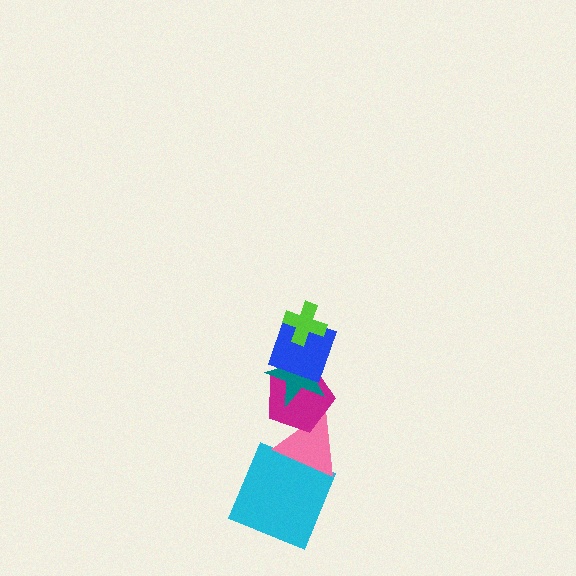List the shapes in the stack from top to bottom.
From top to bottom: the lime cross, the blue square, the teal star, the magenta pentagon, the pink triangle, the cyan square.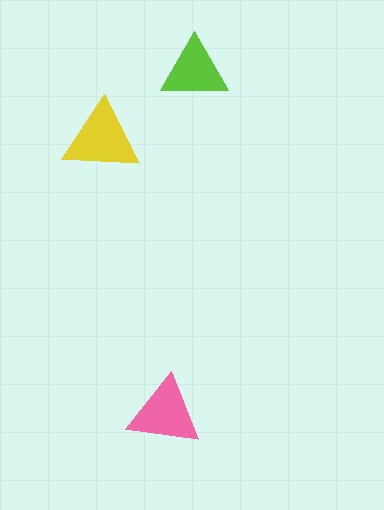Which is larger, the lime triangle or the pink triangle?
The pink one.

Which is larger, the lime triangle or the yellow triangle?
The yellow one.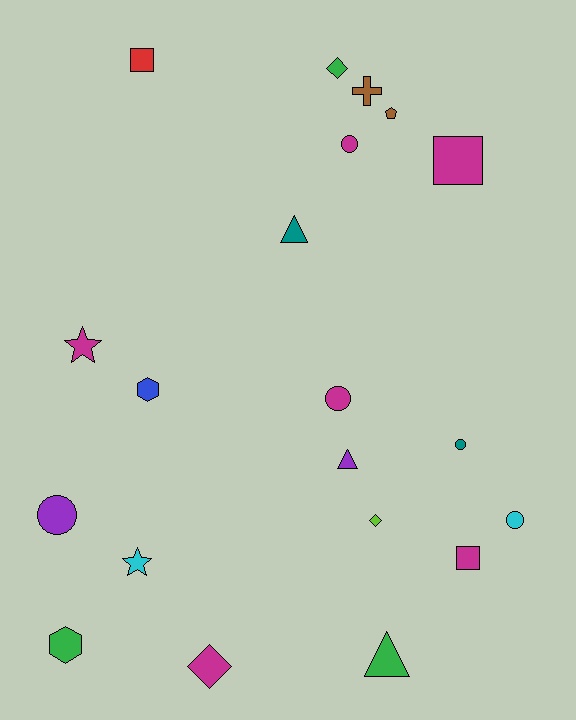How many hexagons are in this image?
There are 2 hexagons.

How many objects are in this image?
There are 20 objects.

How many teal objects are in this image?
There are 2 teal objects.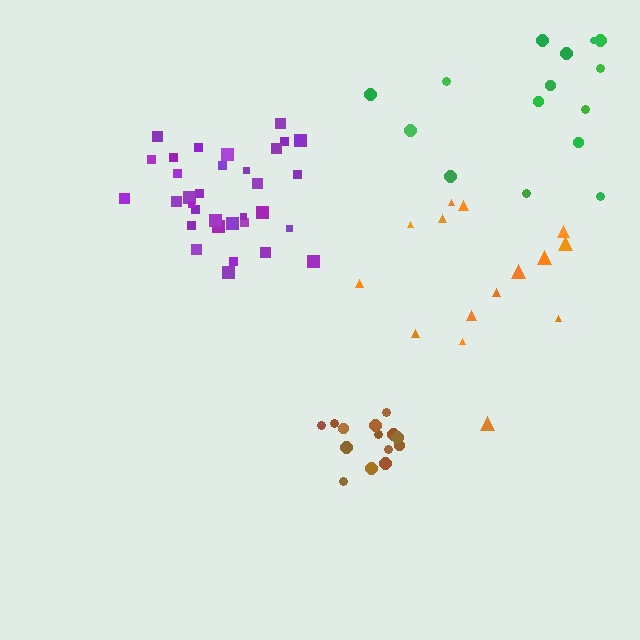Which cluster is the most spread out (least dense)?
Orange.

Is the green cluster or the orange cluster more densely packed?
Green.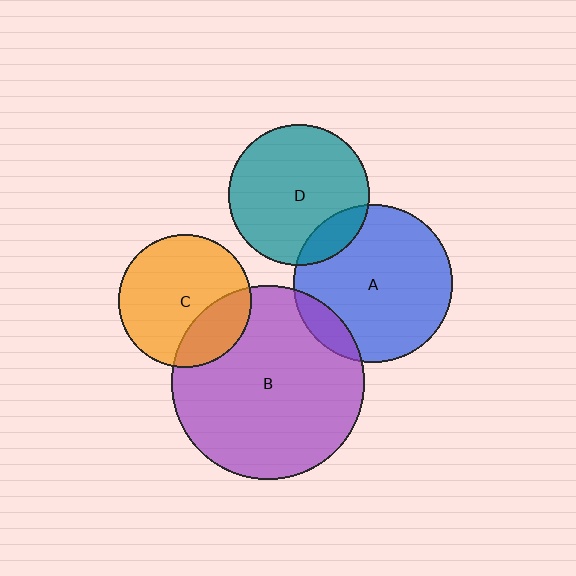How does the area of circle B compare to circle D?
Approximately 1.9 times.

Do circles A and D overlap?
Yes.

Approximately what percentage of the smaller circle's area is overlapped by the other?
Approximately 15%.